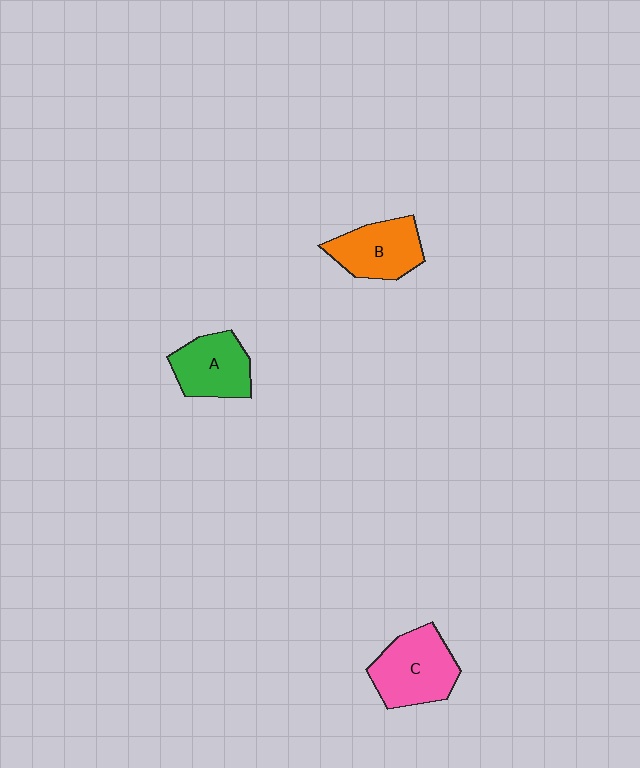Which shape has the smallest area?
Shape A (green).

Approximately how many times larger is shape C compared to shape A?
Approximately 1.2 times.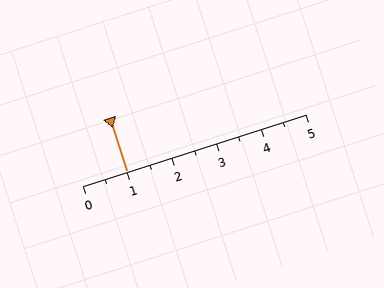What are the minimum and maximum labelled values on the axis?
The axis runs from 0 to 5.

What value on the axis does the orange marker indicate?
The marker indicates approximately 1.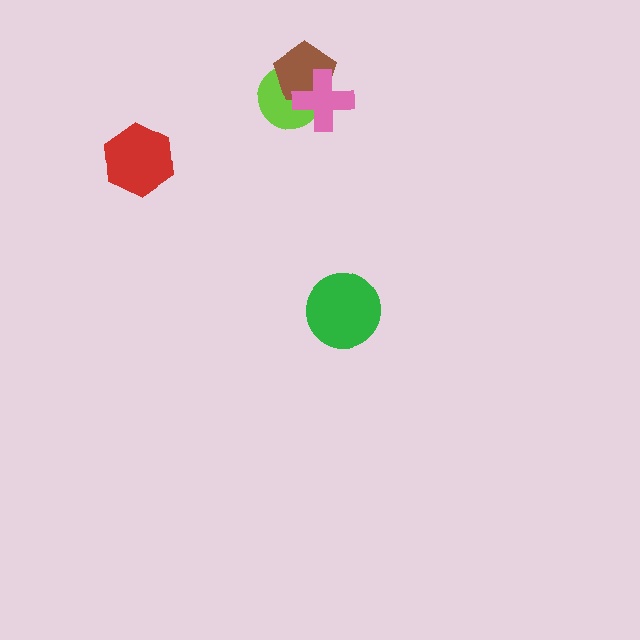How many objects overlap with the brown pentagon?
2 objects overlap with the brown pentagon.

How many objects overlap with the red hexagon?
0 objects overlap with the red hexagon.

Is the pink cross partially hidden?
No, no other shape covers it.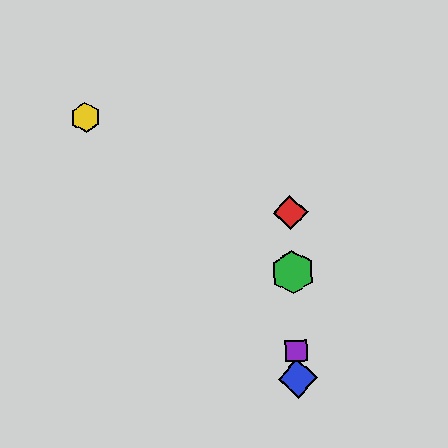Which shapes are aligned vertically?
The red diamond, the blue diamond, the green hexagon, the purple square are aligned vertically.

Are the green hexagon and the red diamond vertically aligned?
Yes, both are at x≈293.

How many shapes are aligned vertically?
4 shapes (the red diamond, the blue diamond, the green hexagon, the purple square) are aligned vertically.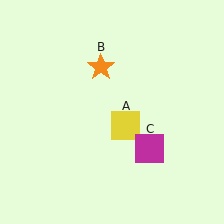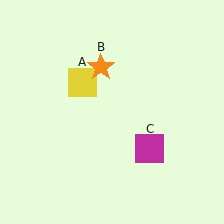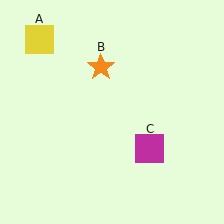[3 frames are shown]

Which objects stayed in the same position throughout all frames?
Orange star (object B) and magenta square (object C) remained stationary.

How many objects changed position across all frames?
1 object changed position: yellow square (object A).